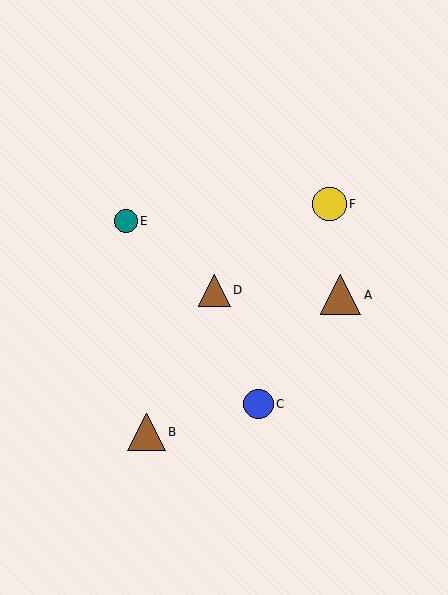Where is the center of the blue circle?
The center of the blue circle is at (258, 404).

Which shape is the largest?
The brown triangle (labeled A) is the largest.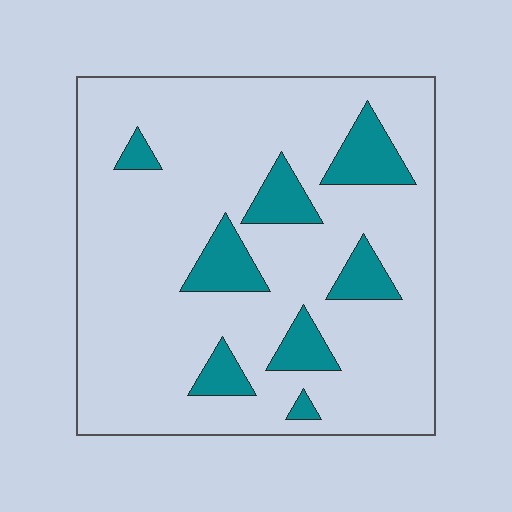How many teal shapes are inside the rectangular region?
8.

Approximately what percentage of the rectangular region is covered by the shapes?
Approximately 15%.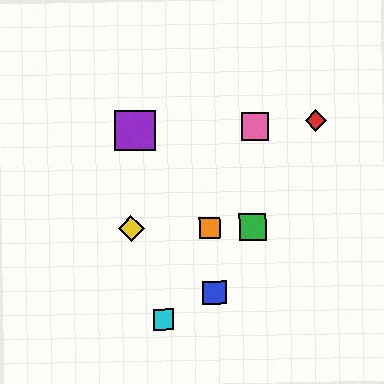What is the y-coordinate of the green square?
The green square is at y≈227.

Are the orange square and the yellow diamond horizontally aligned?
Yes, both are at y≈228.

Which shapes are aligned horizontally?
The green square, the yellow diamond, the orange square are aligned horizontally.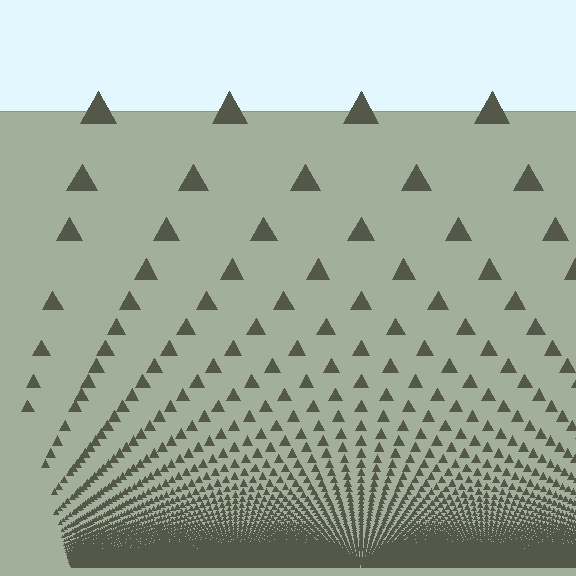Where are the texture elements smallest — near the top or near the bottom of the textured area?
Near the bottom.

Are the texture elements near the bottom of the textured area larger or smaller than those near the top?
Smaller. The gradient is inverted — elements near the bottom are smaller and denser.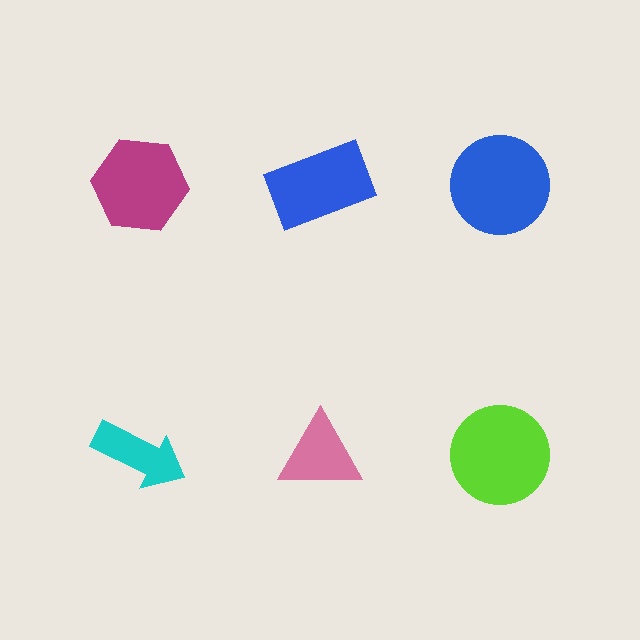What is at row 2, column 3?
A lime circle.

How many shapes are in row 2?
3 shapes.